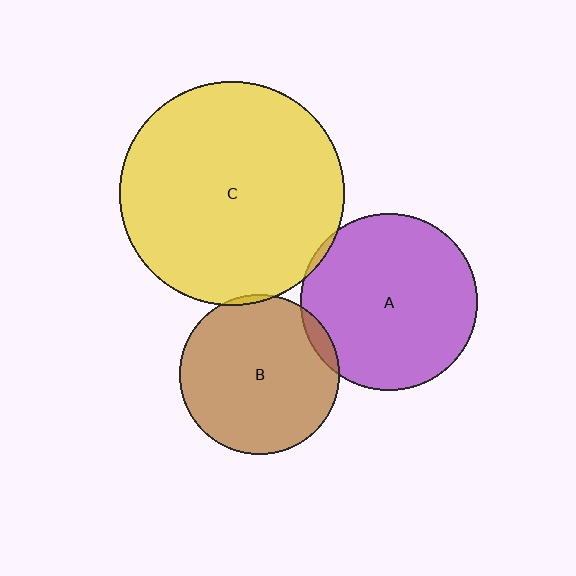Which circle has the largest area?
Circle C (yellow).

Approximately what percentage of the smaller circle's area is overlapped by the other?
Approximately 5%.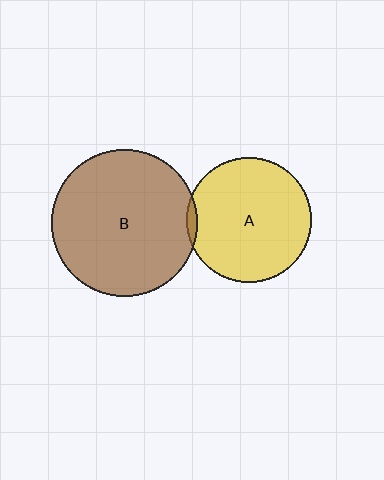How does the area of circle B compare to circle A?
Approximately 1.4 times.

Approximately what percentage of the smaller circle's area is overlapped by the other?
Approximately 5%.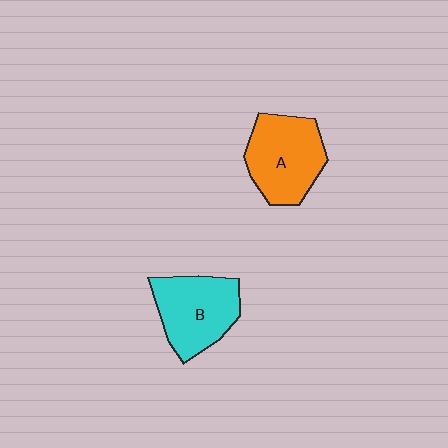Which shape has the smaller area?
Shape B (cyan).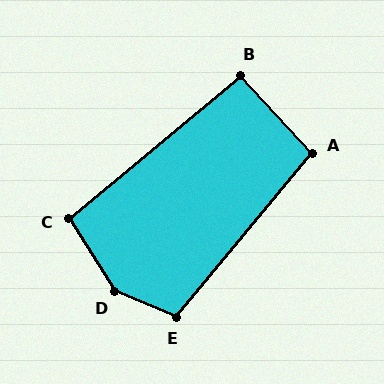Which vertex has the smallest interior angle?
B, at approximately 93 degrees.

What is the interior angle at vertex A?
Approximately 98 degrees (obtuse).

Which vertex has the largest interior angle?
D, at approximately 145 degrees.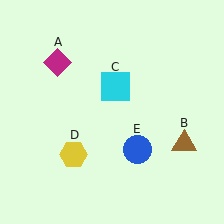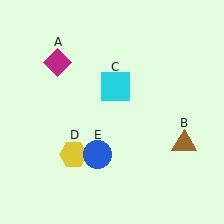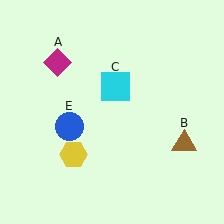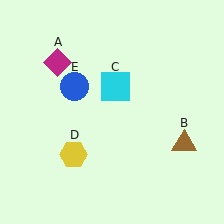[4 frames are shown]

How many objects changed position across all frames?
1 object changed position: blue circle (object E).